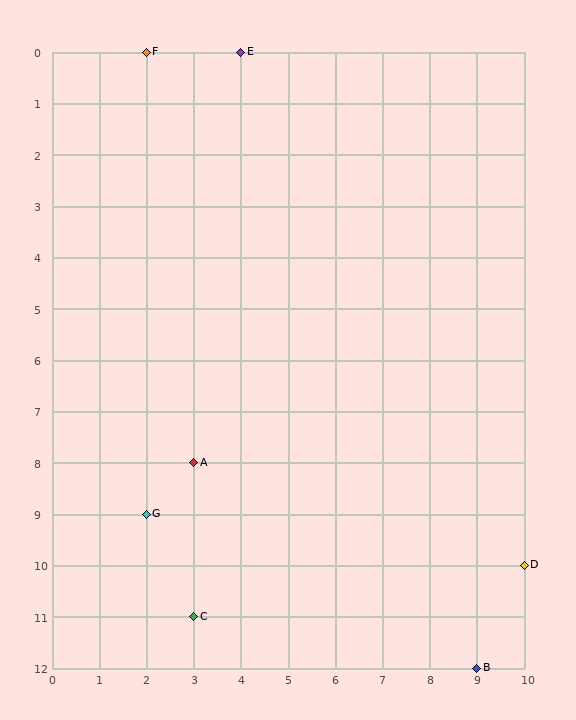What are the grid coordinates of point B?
Point B is at grid coordinates (9, 12).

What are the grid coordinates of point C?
Point C is at grid coordinates (3, 11).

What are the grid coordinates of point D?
Point D is at grid coordinates (10, 10).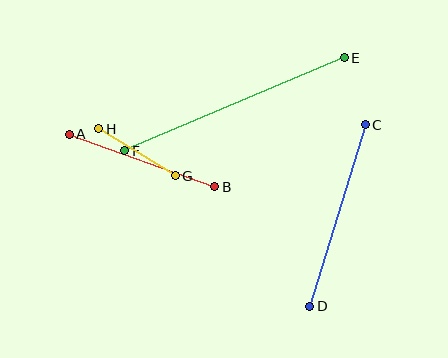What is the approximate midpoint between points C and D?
The midpoint is at approximately (338, 216) pixels.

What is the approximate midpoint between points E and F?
The midpoint is at approximately (235, 104) pixels.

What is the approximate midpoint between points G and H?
The midpoint is at approximately (137, 152) pixels.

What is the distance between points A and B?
The distance is approximately 155 pixels.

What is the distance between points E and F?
The distance is approximately 238 pixels.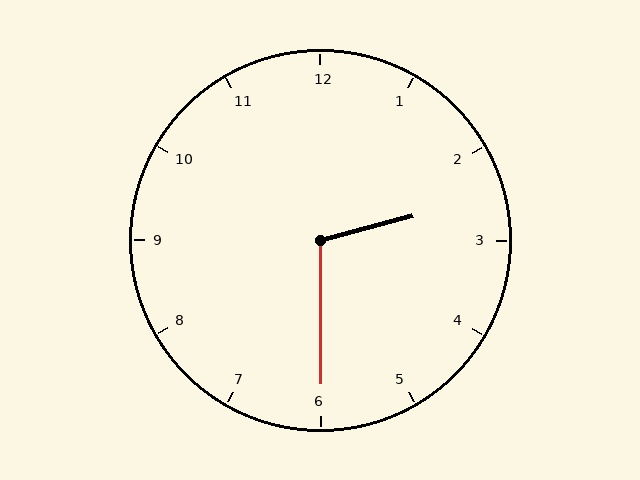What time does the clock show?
2:30.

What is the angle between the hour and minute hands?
Approximately 105 degrees.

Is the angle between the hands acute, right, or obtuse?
It is obtuse.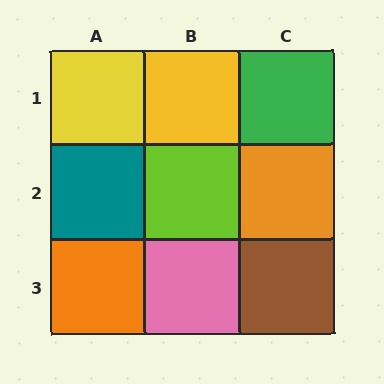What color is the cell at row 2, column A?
Teal.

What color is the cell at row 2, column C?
Orange.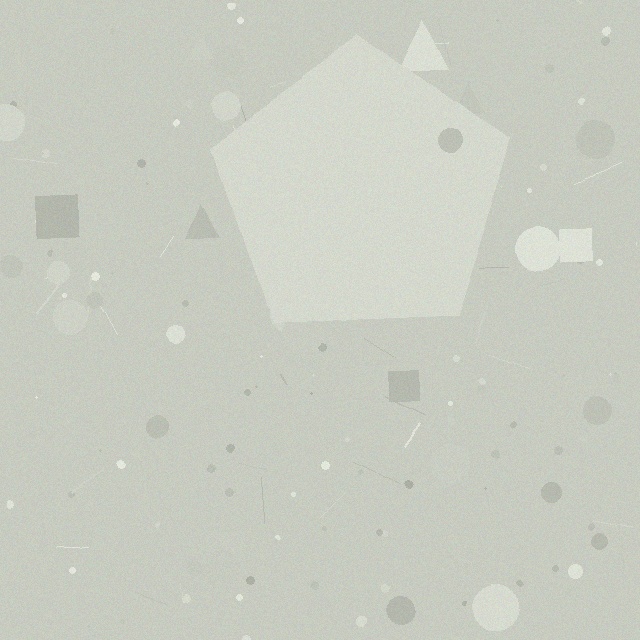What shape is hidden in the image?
A pentagon is hidden in the image.